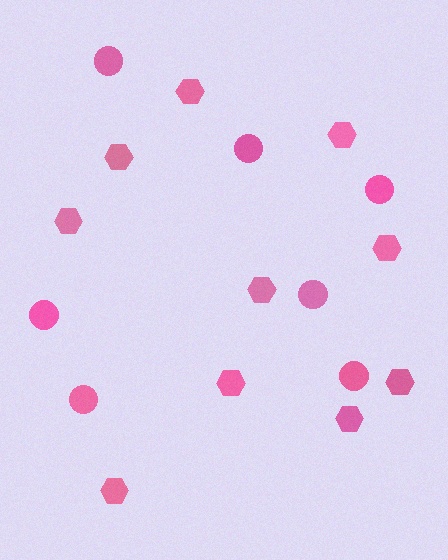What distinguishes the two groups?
There are 2 groups: one group of hexagons (10) and one group of circles (7).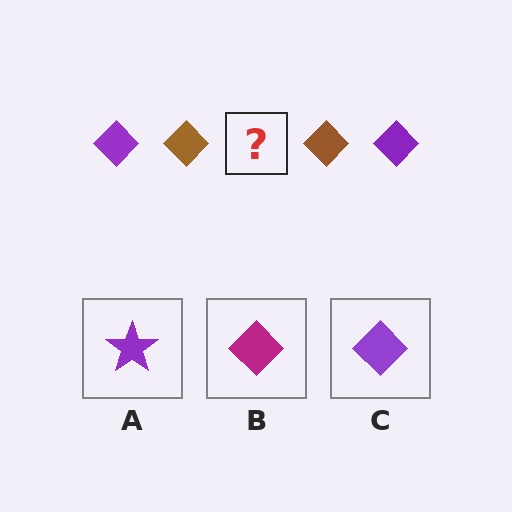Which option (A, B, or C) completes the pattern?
C.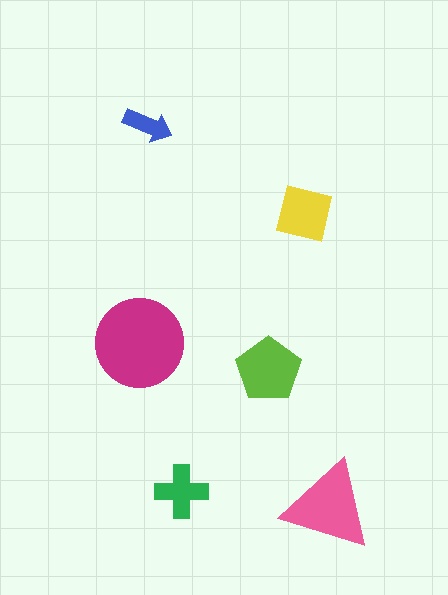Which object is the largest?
The magenta circle.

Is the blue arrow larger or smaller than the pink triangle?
Smaller.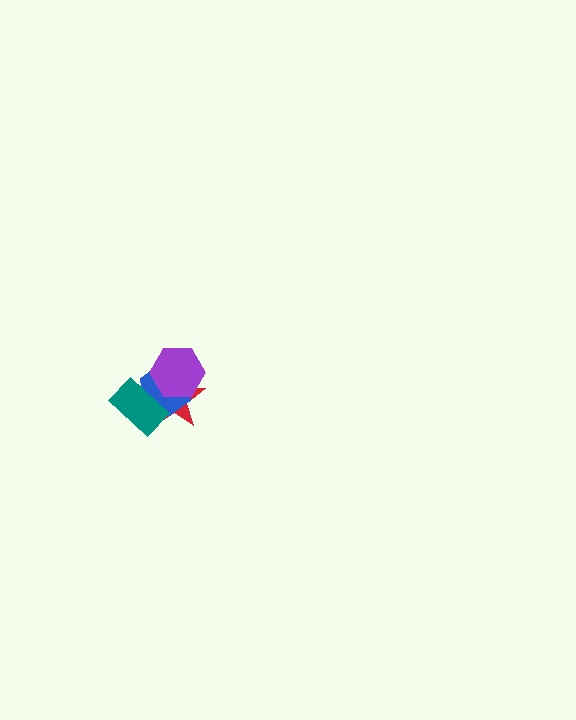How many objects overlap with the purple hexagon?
2 objects overlap with the purple hexagon.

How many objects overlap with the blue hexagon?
3 objects overlap with the blue hexagon.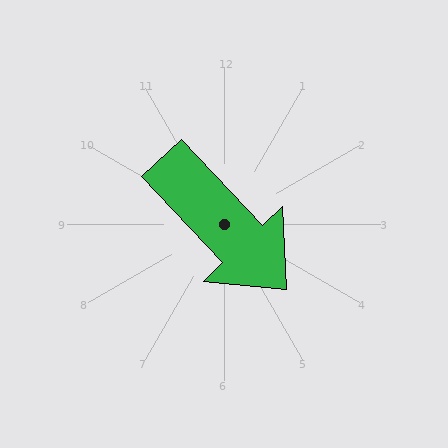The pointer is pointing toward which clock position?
Roughly 5 o'clock.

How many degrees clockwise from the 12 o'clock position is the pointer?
Approximately 137 degrees.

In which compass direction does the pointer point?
Southeast.